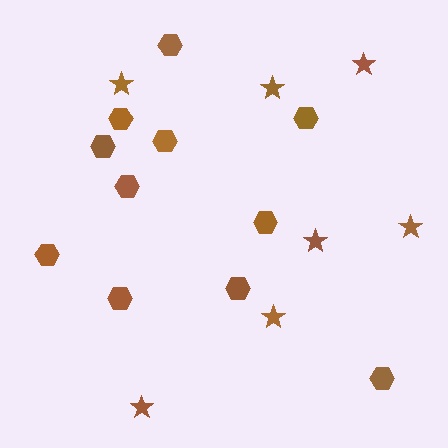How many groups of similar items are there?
There are 2 groups: one group of hexagons (11) and one group of stars (7).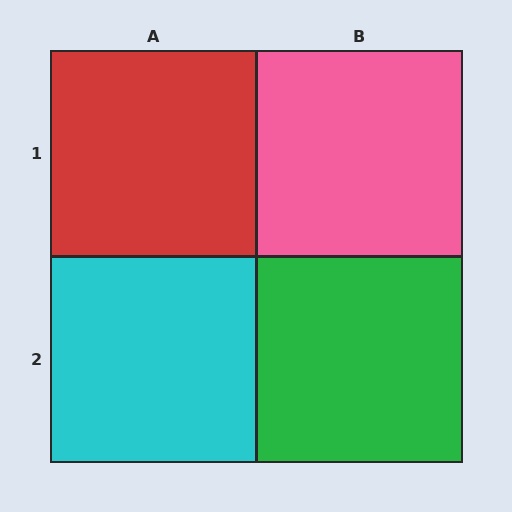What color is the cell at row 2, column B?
Green.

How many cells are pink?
1 cell is pink.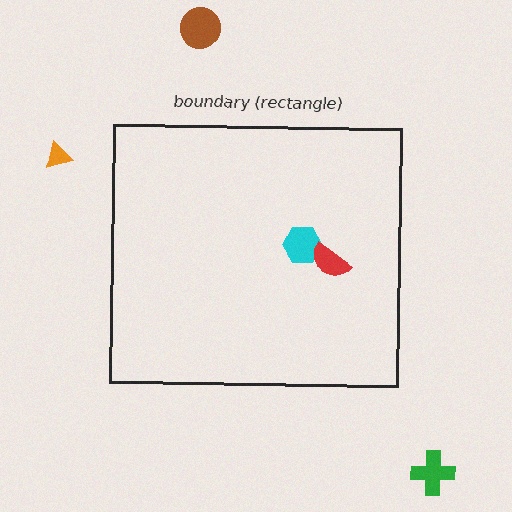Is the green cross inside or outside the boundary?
Outside.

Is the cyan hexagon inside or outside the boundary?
Inside.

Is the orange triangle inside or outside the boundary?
Outside.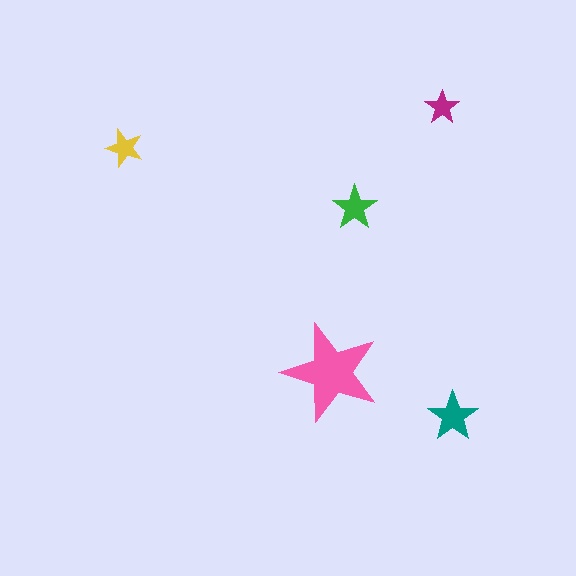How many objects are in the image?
There are 5 objects in the image.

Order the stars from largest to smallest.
the pink one, the teal one, the green one, the yellow one, the magenta one.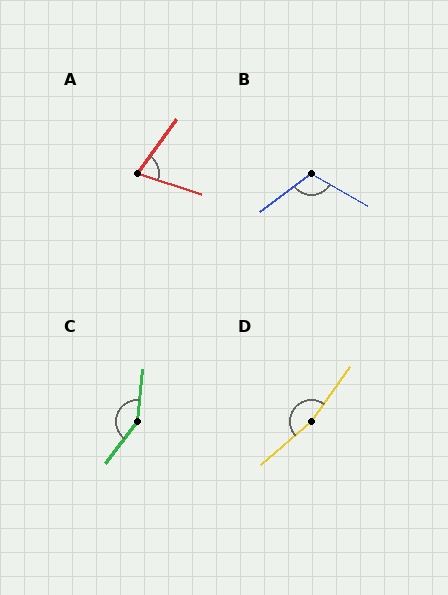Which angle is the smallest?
A, at approximately 72 degrees.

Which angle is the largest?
D, at approximately 168 degrees.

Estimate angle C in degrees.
Approximately 149 degrees.